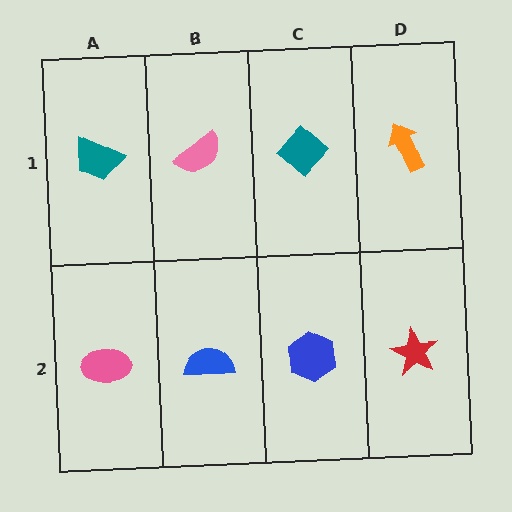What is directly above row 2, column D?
An orange arrow.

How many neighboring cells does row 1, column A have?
2.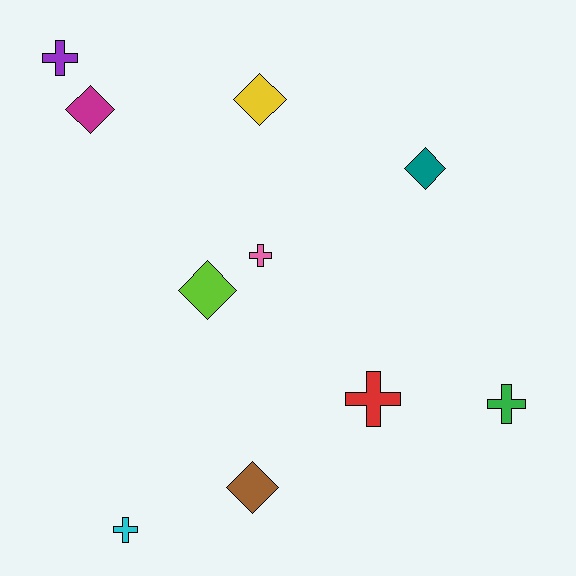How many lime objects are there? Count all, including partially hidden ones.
There is 1 lime object.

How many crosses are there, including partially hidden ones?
There are 5 crosses.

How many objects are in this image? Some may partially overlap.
There are 10 objects.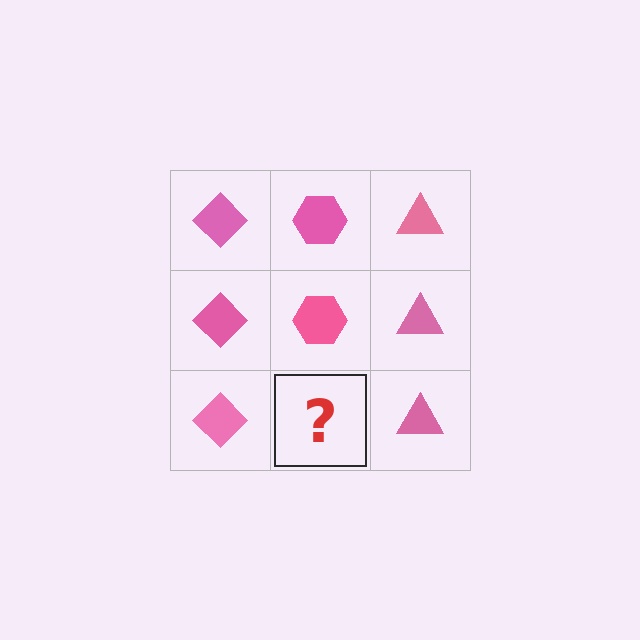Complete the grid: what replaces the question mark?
The question mark should be replaced with a pink hexagon.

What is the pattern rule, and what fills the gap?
The rule is that each column has a consistent shape. The gap should be filled with a pink hexagon.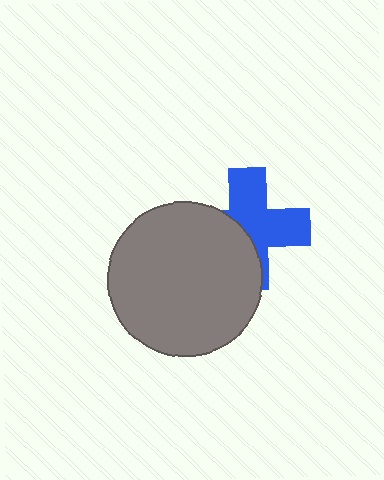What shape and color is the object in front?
The object in front is a gray circle.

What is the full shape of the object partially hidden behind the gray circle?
The partially hidden object is a blue cross.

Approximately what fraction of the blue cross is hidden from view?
Roughly 43% of the blue cross is hidden behind the gray circle.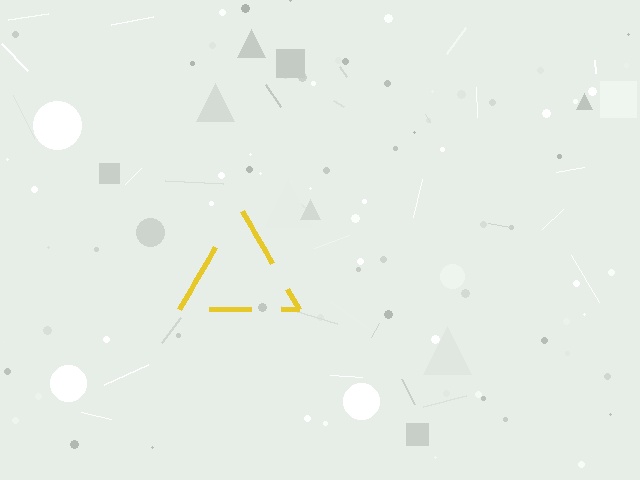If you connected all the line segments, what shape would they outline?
They would outline a triangle.